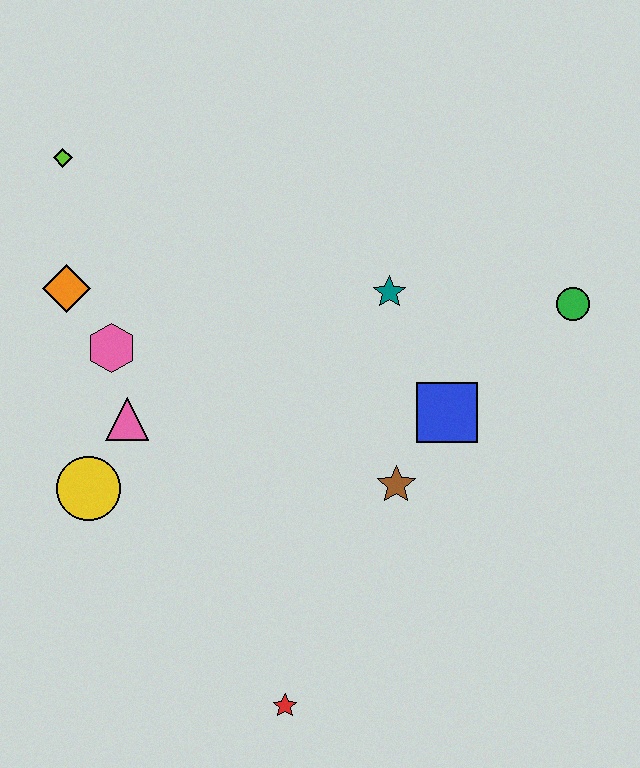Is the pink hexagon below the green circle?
Yes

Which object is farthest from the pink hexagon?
The green circle is farthest from the pink hexagon.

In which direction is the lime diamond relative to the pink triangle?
The lime diamond is above the pink triangle.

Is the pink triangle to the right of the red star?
No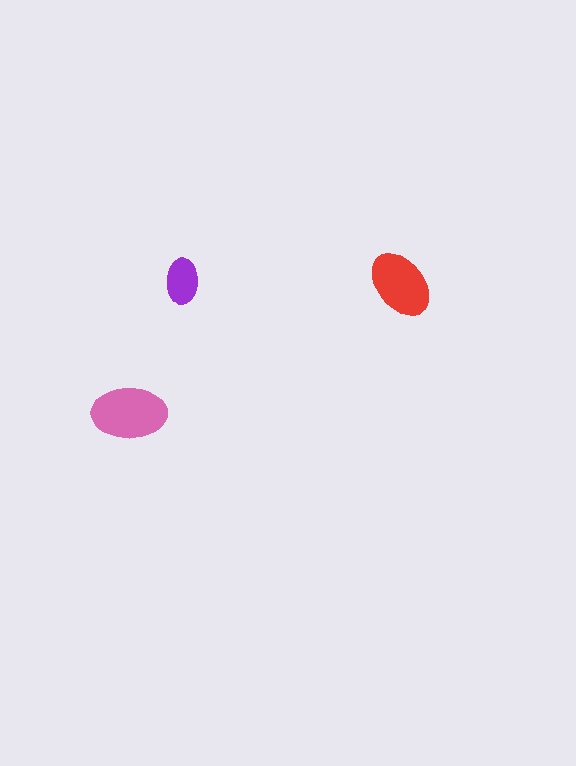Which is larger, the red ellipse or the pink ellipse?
The pink one.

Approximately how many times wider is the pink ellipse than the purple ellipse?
About 1.5 times wider.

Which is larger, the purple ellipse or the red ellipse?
The red one.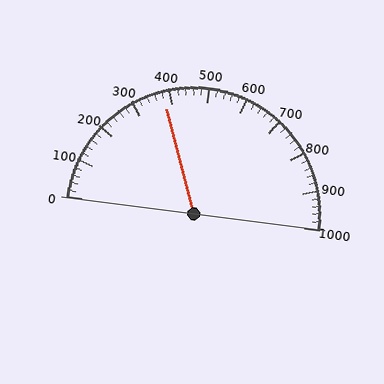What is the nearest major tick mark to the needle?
The nearest major tick mark is 400.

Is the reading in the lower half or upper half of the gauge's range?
The reading is in the lower half of the range (0 to 1000).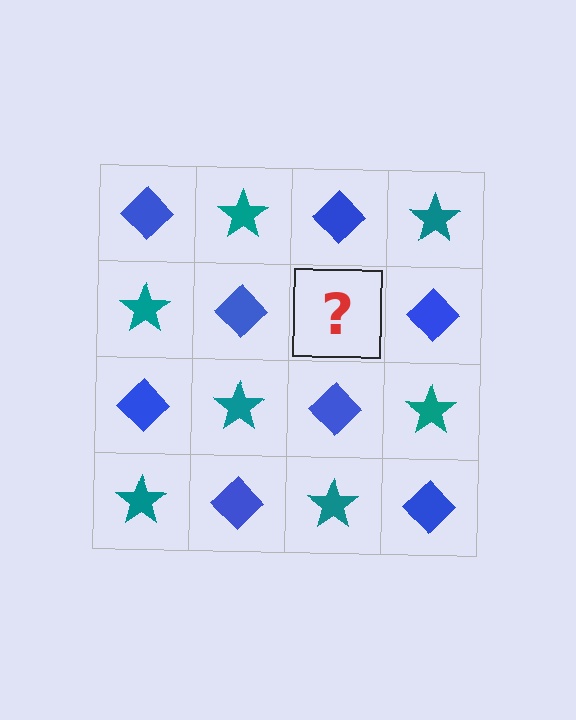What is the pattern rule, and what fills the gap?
The rule is that it alternates blue diamond and teal star in a checkerboard pattern. The gap should be filled with a teal star.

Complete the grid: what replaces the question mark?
The question mark should be replaced with a teal star.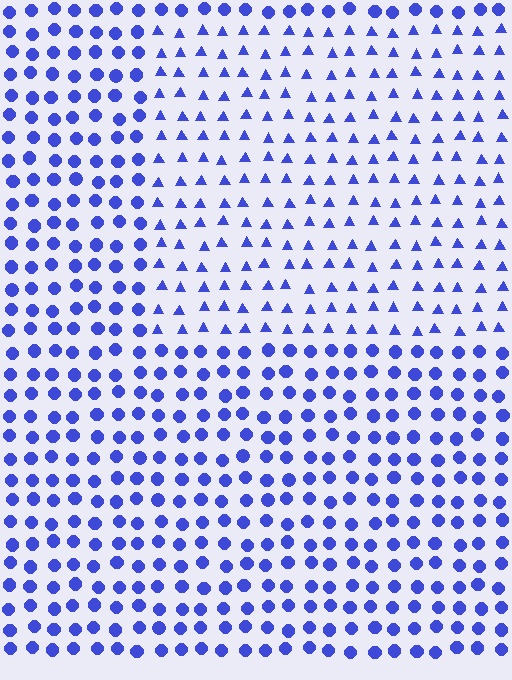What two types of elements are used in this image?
The image uses triangles inside the rectangle region and circles outside it.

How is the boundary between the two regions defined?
The boundary is defined by a change in element shape: triangles inside vs. circles outside. All elements share the same color and spacing.